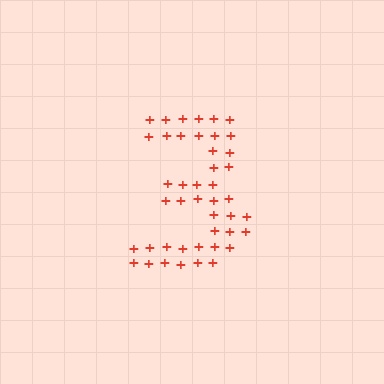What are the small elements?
The small elements are plus signs.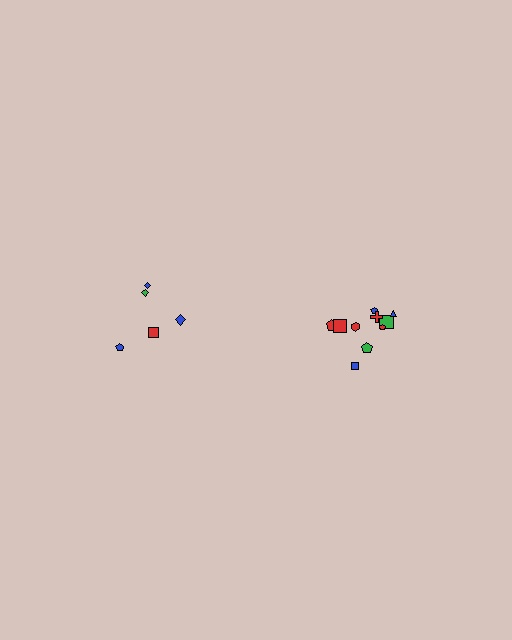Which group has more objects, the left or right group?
The right group.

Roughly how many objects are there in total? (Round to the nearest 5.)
Roughly 15 objects in total.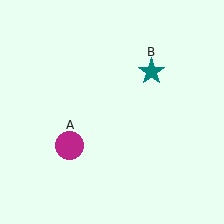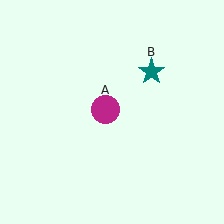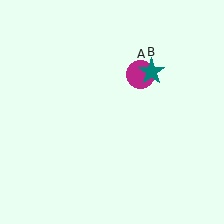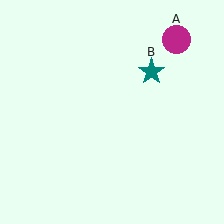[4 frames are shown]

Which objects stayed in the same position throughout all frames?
Teal star (object B) remained stationary.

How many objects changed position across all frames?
1 object changed position: magenta circle (object A).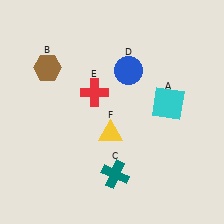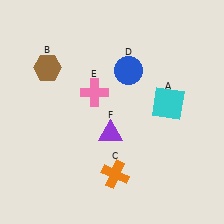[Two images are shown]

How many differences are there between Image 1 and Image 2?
There are 3 differences between the two images.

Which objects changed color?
C changed from teal to orange. E changed from red to pink. F changed from yellow to purple.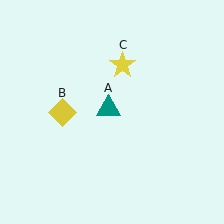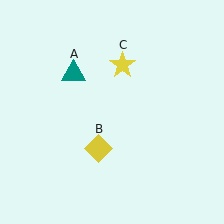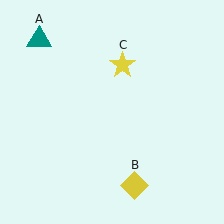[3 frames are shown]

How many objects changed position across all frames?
2 objects changed position: teal triangle (object A), yellow diamond (object B).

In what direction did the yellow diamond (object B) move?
The yellow diamond (object B) moved down and to the right.